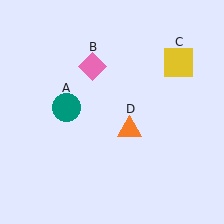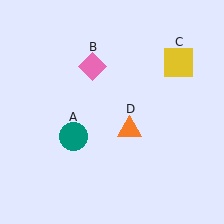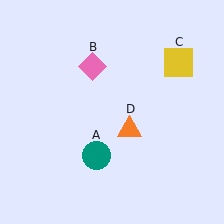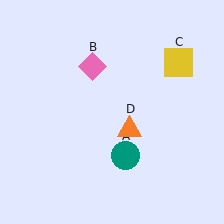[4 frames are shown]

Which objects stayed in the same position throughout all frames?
Pink diamond (object B) and yellow square (object C) and orange triangle (object D) remained stationary.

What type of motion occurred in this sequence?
The teal circle (object A) rotated counterclockwise around the center of the scene.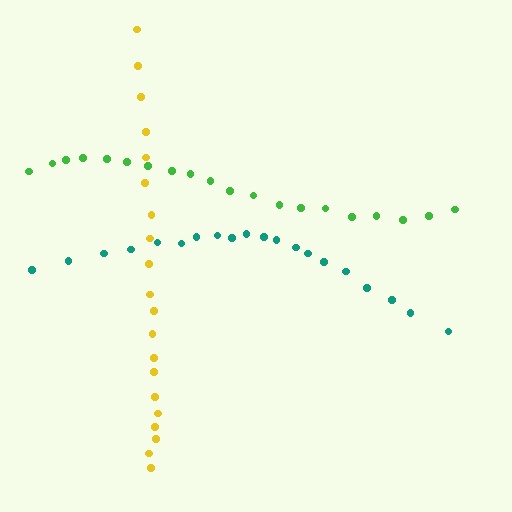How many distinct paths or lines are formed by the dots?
There are 3 distinct paths.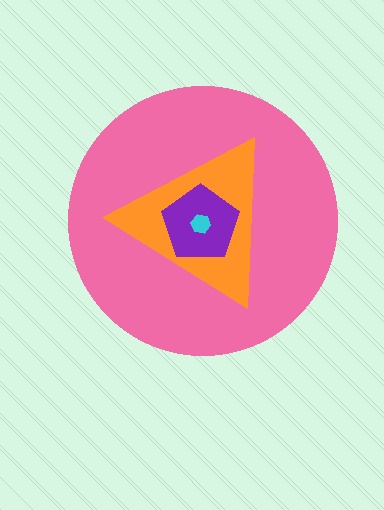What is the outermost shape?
The pink circle.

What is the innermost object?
The cyan hexagon.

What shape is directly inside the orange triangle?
The purple pentagon.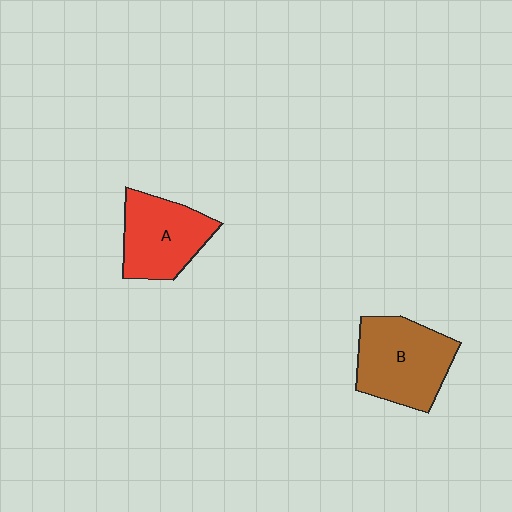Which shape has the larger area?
Shape B (brown).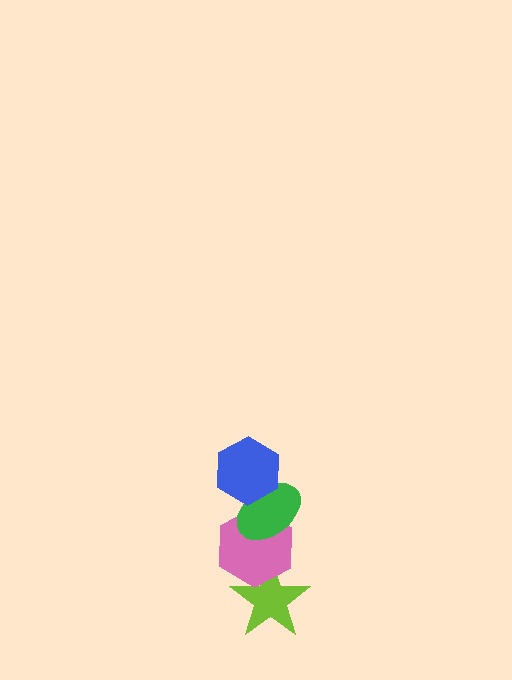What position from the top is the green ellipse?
The green ellipse is 2nd from the top.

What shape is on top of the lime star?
The pink hexagon is on top of the lime star.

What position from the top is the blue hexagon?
The blue hexagon is 1st from the top.